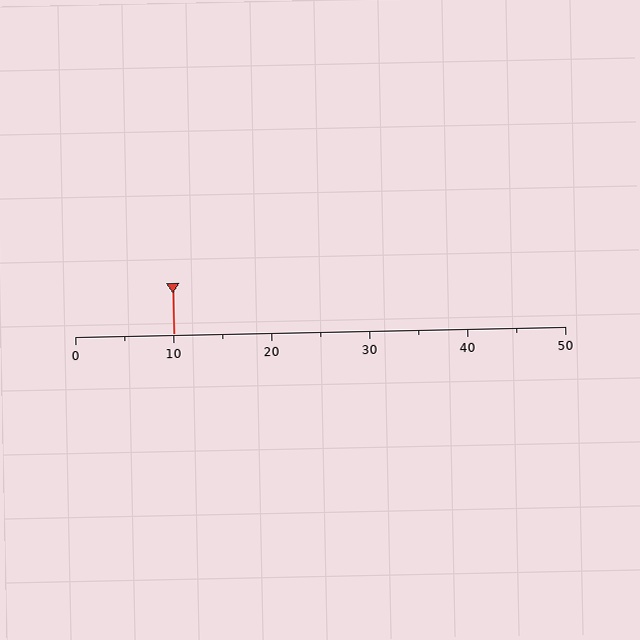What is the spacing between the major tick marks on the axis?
The major ticks are spaced 10 apart.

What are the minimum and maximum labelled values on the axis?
The axis runs from 0 to 50.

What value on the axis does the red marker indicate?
The marker indicates approximately 10.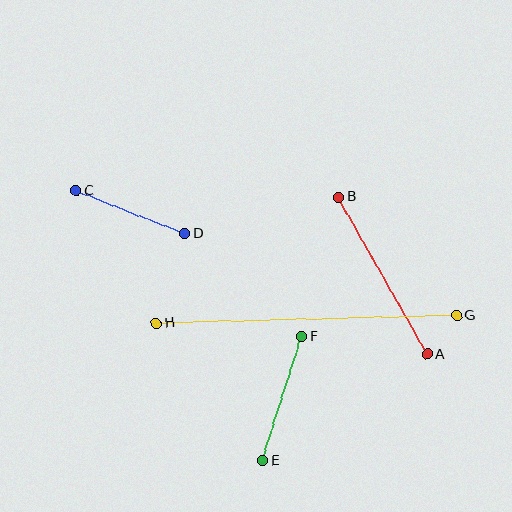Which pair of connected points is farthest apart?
Points G and H are farthest apart.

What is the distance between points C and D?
The distance is approximately 117 pixels.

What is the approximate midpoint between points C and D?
The midpoint is at approximately (130, 212) pixels.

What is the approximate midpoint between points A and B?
The midpoint is at approximately (383, 275) pixels.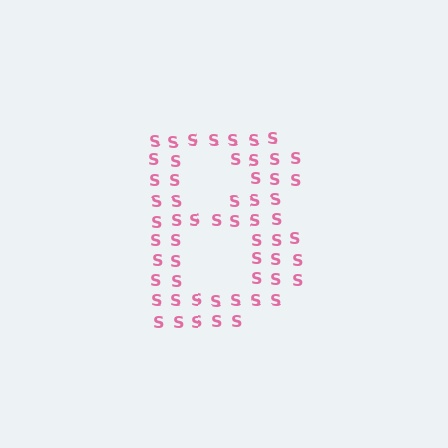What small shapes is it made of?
It is made of small letter S's.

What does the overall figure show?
The overall figure shows the letter B.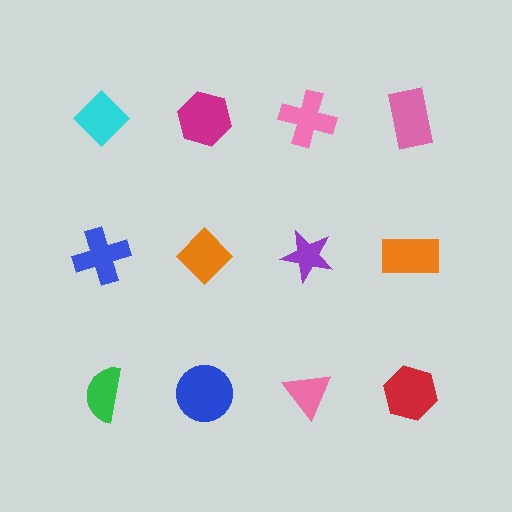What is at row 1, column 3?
A pink cross.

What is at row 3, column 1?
A green semicircle.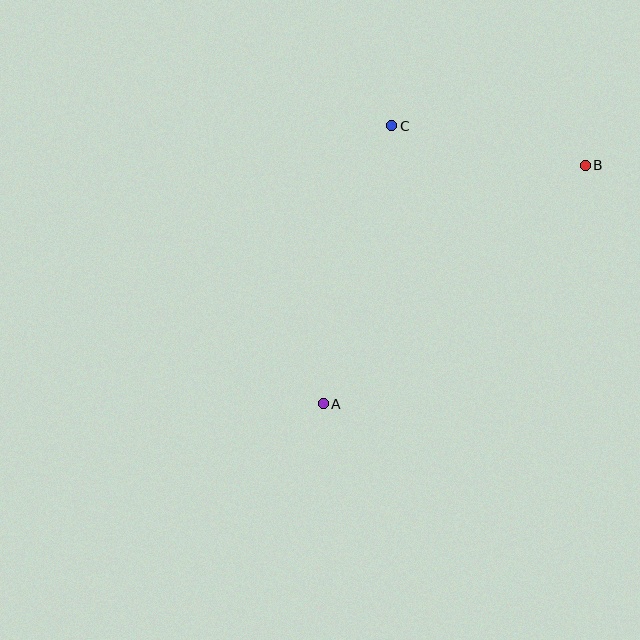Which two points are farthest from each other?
Points A and B are farthest from each other.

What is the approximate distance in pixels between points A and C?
The distance between A and C is approximately 286 pixels.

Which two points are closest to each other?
Points B and C are closest to each other.